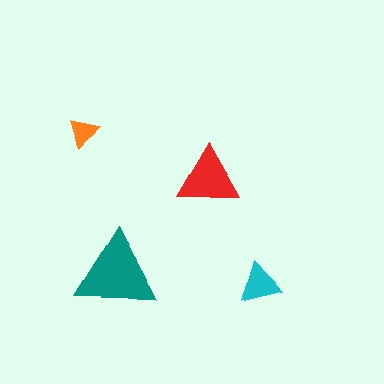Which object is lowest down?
The cyan triangle is bottommost.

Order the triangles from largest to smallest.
the teal one, the red one, the cyan one, the orange one.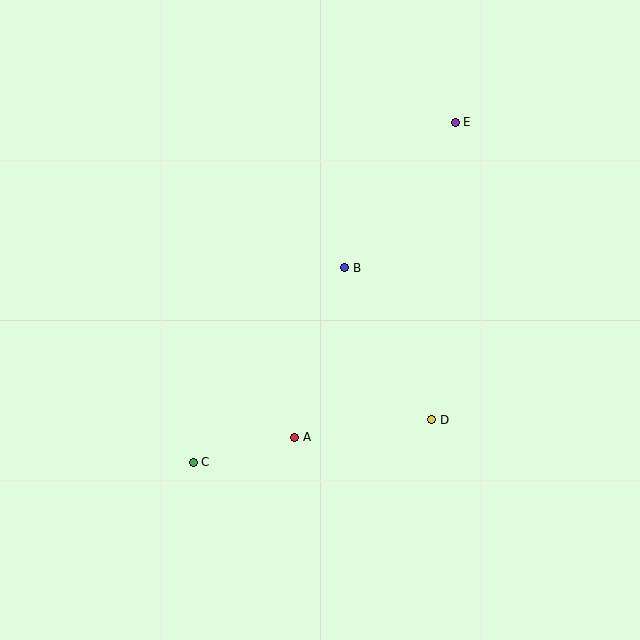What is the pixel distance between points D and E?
The distance between D and E is 299 pixels.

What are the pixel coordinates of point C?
Point C is at (193, 462).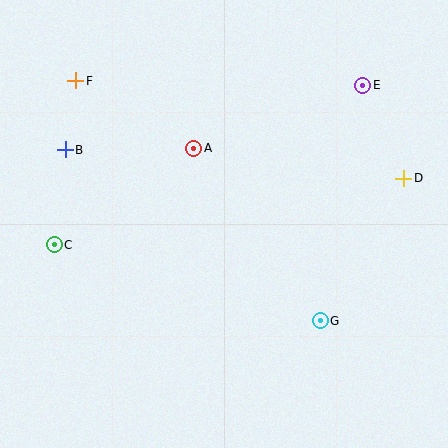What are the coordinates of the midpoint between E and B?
The midpoint between E and B is at (214, 118).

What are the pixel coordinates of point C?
Point C is at (54, 245).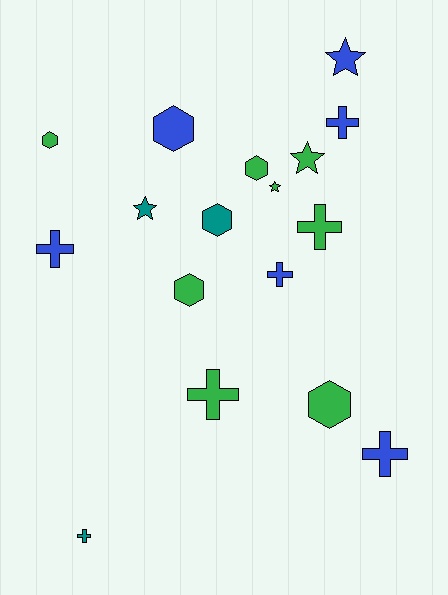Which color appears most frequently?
Green, with 8 objects.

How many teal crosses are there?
There is 1 teal cross.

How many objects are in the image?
There are 17 objects.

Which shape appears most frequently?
Cross, with 7 objects.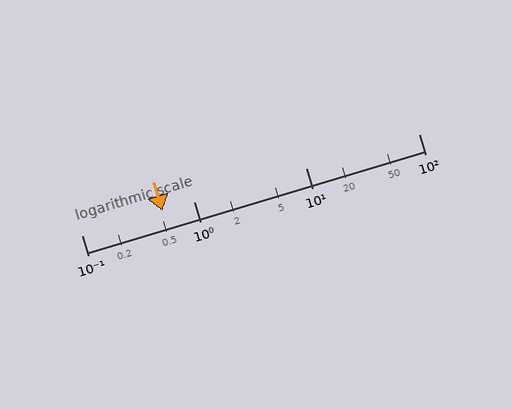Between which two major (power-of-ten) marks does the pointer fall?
The pointer is between 0.1 and 1.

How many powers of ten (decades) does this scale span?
The scale spans 3 decades, from 0.1 to 100.